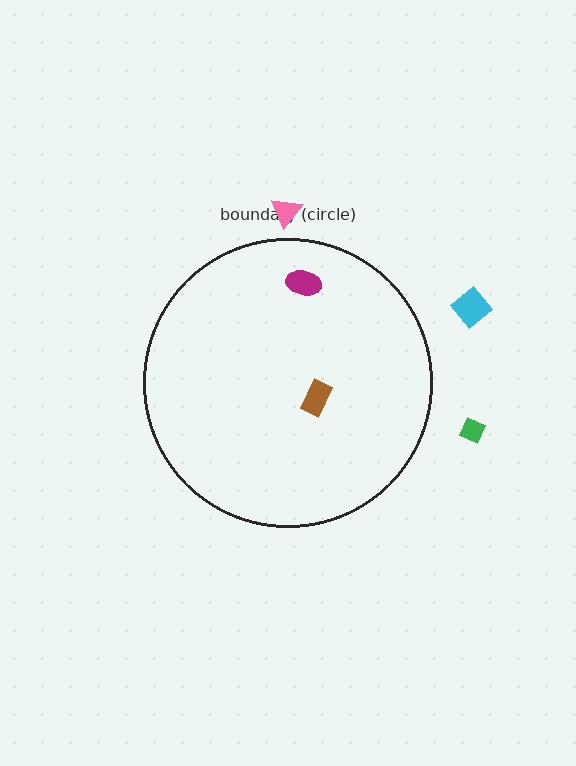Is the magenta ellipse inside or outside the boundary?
Inside.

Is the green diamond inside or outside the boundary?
Outside.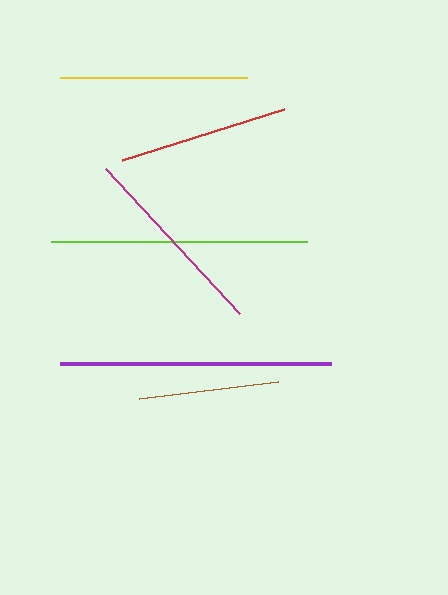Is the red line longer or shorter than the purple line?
The purple line is longer than the red line.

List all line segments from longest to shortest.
From longest to shortest: purple, lime, magenta, yellow, red, brown.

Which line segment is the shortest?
The brown line is the shortest at approximately 140 pixels.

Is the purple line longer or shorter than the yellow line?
The purple line is longer than the yellow line.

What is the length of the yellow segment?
The yellow segment is approximately 187 pixels long.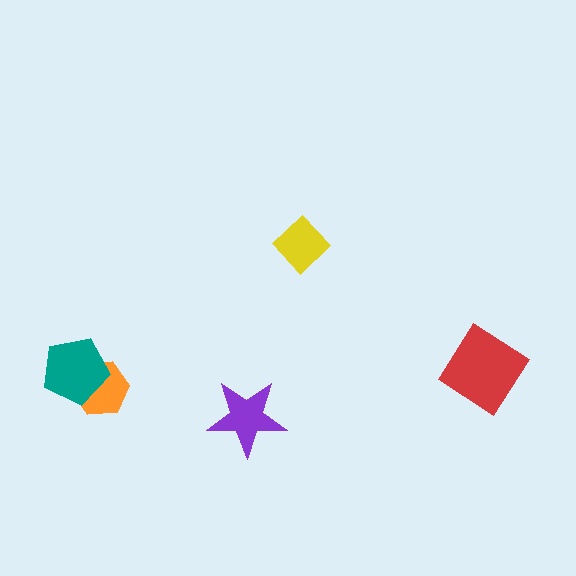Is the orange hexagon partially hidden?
Yes, it is partially covered by another shape.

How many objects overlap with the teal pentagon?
1 object overlaps with the teal pentagon.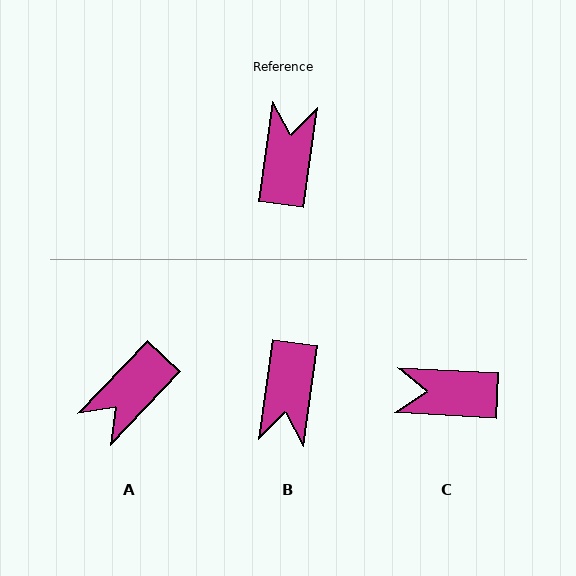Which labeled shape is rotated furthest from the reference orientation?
B, about 179 degrees away.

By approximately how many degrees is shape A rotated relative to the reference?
Approximately 144 degrees counter-clockwise.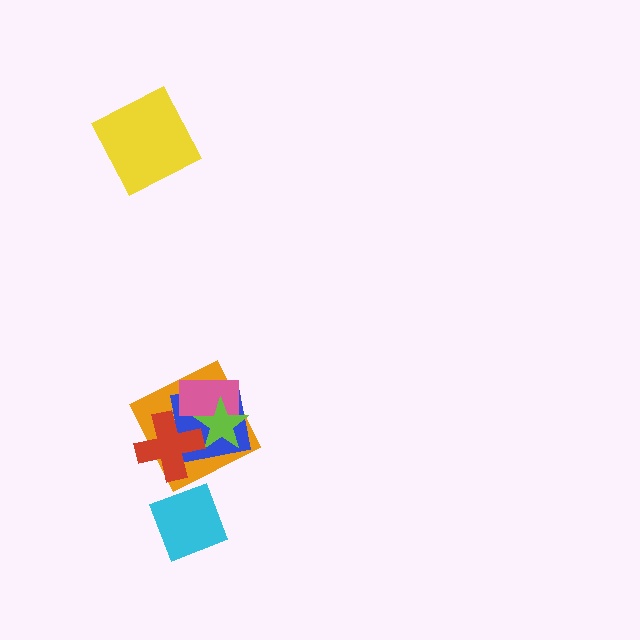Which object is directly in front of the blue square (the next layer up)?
The pink rectangle is directly in front of the blue square.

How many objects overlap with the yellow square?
0 objects overlap with the yellow square.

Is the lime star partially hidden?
Yes, it is partially covered by another shape.